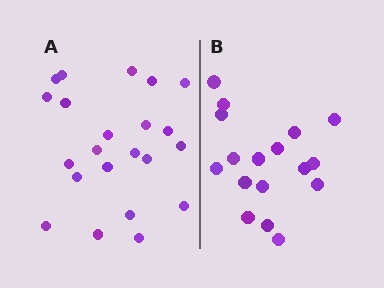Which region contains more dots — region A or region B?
Region A (the left region) has more dots.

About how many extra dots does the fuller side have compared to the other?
Region A has about 5 more dots than region B.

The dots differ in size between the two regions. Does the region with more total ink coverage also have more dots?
No. Region B has more total ink coverage because its dots are larger, but region A actually contains more individual dots. Total area can be misleading — the number of items is what matters here.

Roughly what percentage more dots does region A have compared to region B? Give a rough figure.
About 30% more.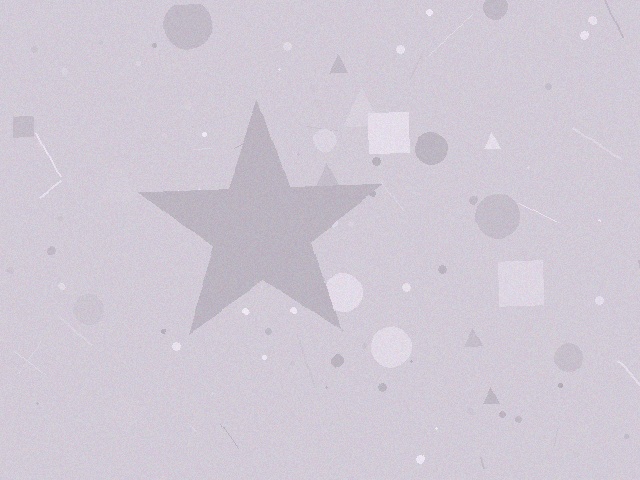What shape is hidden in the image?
A star is hidden in the image.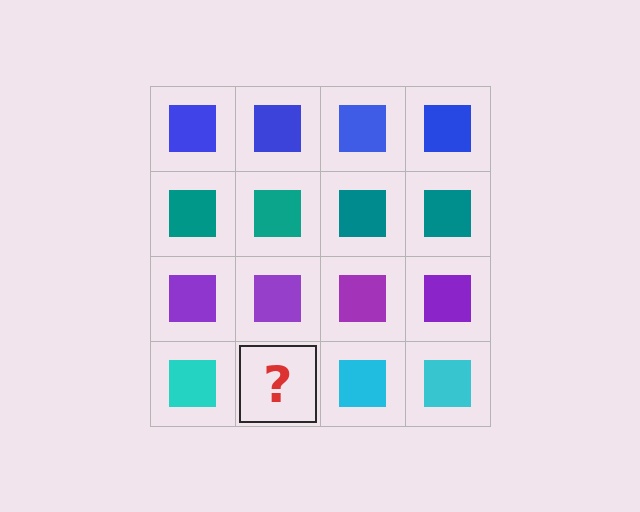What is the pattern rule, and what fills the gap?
The rule is that each row has a consistent color. The gap should be filled with a cyan square.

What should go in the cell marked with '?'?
The missing cell should contain a cyan square.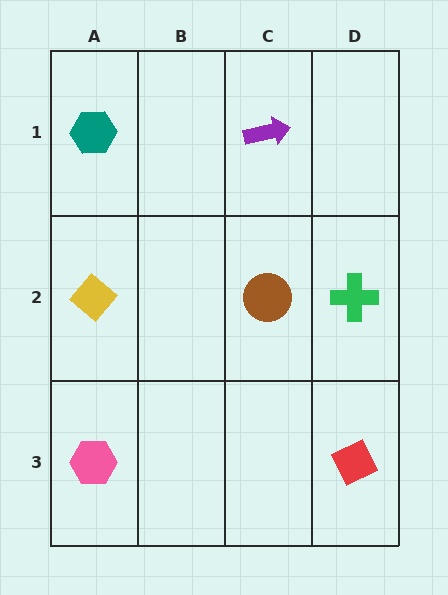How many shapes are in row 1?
2 shapes.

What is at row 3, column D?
A red diamond.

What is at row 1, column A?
A teal hexagon.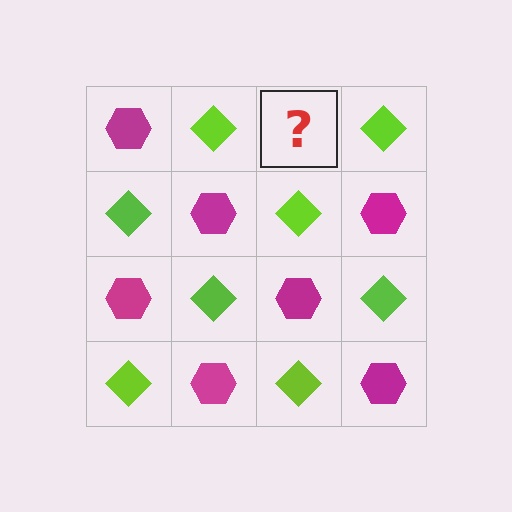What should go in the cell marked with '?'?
The missing cell should contain a magenta hexagon.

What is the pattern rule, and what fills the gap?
The rule is that it alternates magenta hexagon and lime diamond in a checkerboard pattern. The gap should be filled with a magenta hexagon.